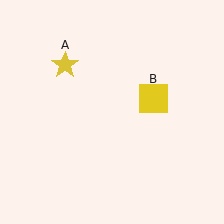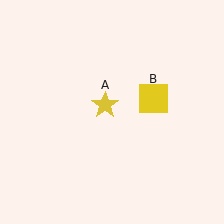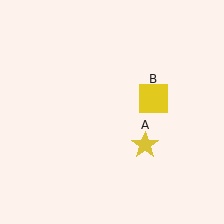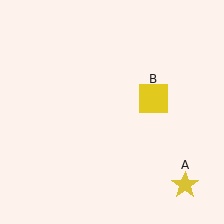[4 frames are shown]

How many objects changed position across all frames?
1 object changed position: yellow star (object A).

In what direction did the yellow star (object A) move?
The yellow star (object A) moved down and to the right.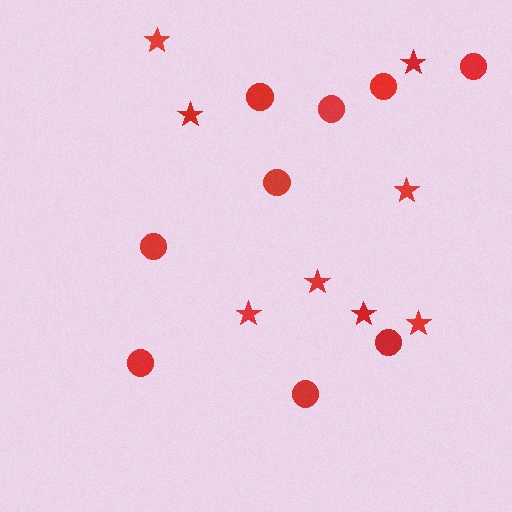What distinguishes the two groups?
There are 2 groups: one group of stars (8) and one group of circles (9).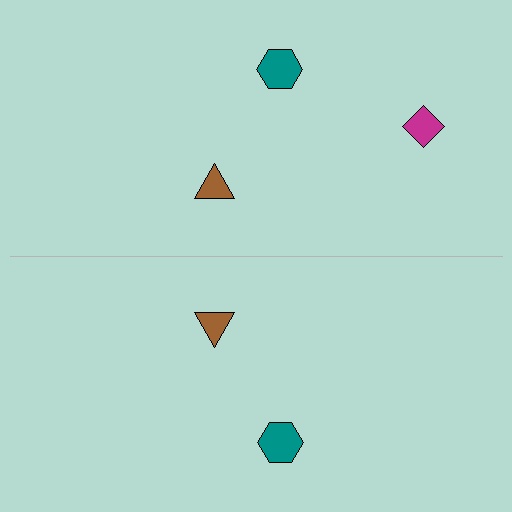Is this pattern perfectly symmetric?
No, the pattern is not perfectly symmetric. A magenta diamond is missing from the bottom side.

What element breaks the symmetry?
A magenta diamond is missing from the bottom side.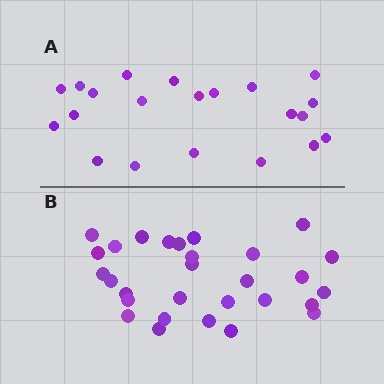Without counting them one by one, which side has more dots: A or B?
Region B (the bottom region) has more dots.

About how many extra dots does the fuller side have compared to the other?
Region B has roughly 8 or so more dots than region A.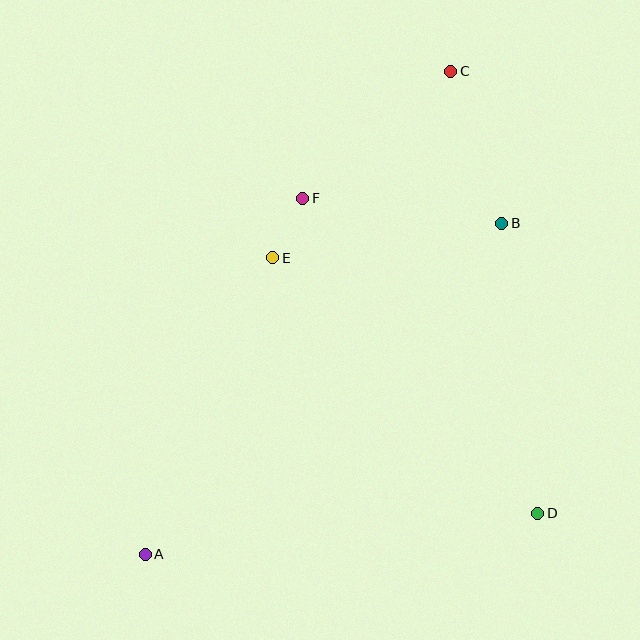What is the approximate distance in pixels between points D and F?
The distance between D and F is approximately 393 pixels.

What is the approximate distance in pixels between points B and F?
The distance between B and F is approximately 200 pixels.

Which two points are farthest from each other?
Points A and C are farthest from each other.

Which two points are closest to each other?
Points E and F are closest to each other.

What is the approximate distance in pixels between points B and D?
The distance between B and D is approximately 293 pixels.